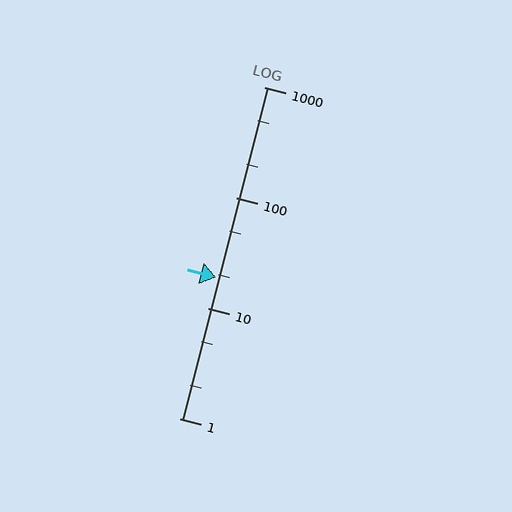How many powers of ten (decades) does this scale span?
The scale spans 3 decades, from 1 to 1000.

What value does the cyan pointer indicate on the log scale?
The pointer indicates approximately 19.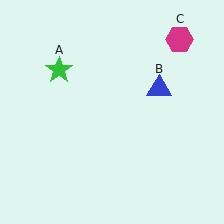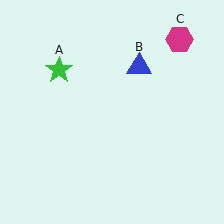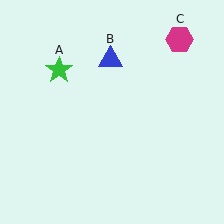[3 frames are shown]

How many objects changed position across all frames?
1 object changed position: blue triangle (object B).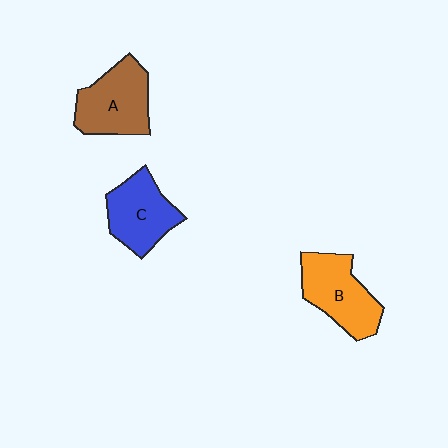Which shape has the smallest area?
Shape C (blue).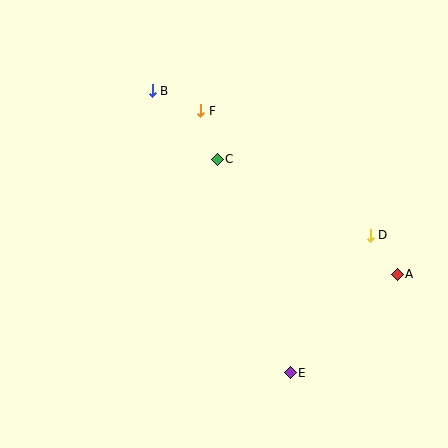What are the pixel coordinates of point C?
Point C is at (217, 159).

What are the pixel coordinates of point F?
Point F is at (201, 111).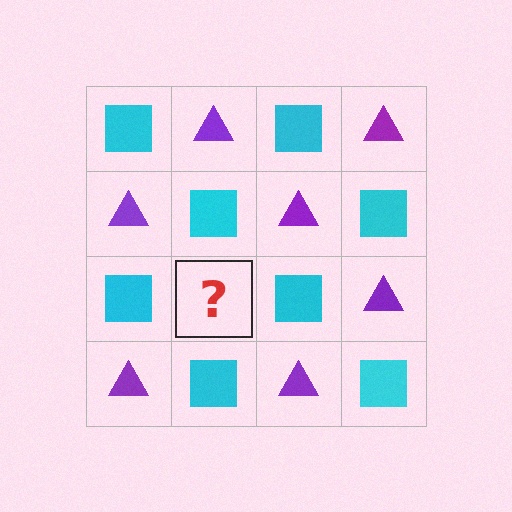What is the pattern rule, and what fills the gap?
The rule is that it alternates cyan square and purple triangle in a checkerboard pattern. The gap should be filled with a purple triangle.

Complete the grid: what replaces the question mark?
The question mark should be replaced with a purple triangle.